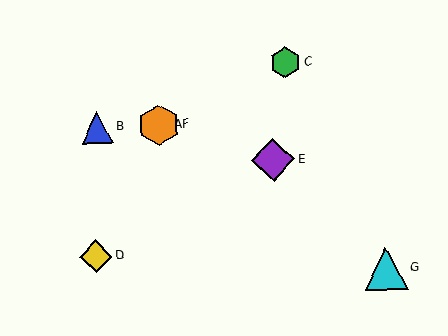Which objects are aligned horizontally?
Objects A, B, F are aligned horizontally.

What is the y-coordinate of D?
Object D is at y≈256.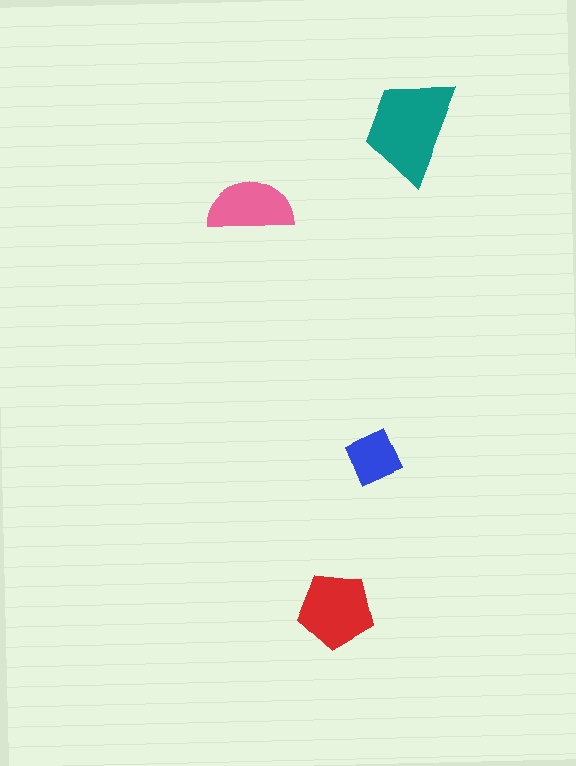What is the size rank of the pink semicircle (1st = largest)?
3rd.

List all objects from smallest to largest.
The blue diamond, the pink semicircle, the red pentagon, the teal trapezoid.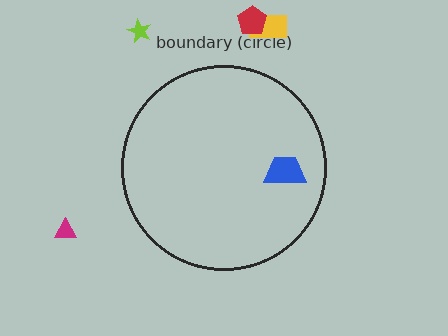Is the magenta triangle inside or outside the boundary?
Outside.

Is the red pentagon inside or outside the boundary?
Outside.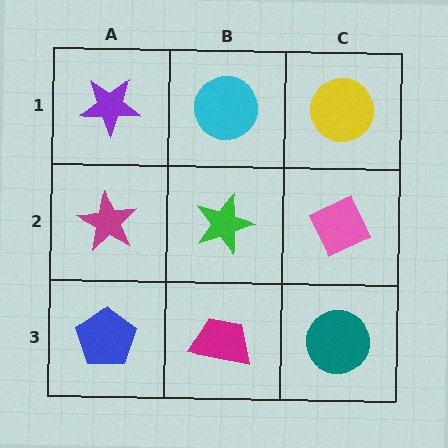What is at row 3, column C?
A teal circle.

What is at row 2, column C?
A pink diamond.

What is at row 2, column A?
A magenta star.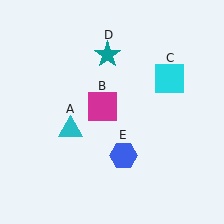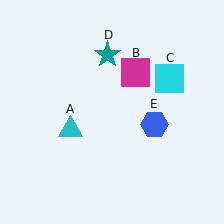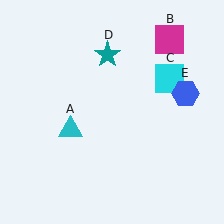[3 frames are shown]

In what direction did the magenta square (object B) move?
The magenta square (object B) moved up and to the right.